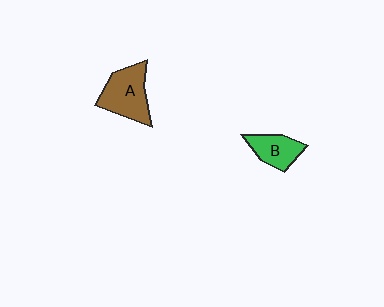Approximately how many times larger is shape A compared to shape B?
Approximately 1.5 times.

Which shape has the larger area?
Shape A (brown).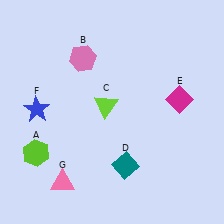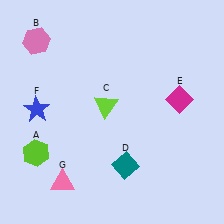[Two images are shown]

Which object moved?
The pink hexagon (B) moved left.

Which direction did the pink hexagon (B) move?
The pink hexagon (B) moved left.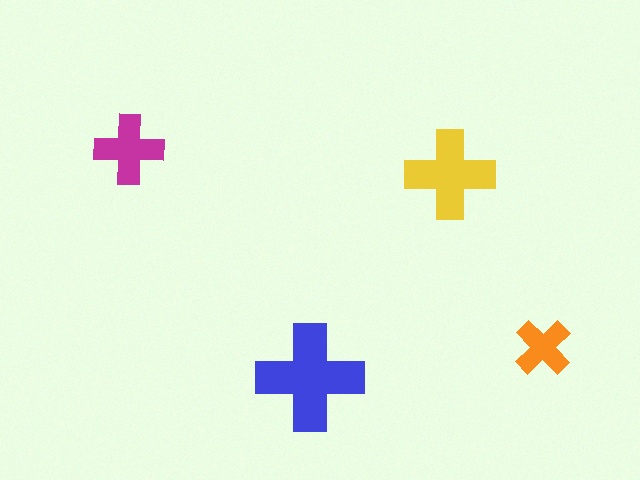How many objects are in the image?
There are 4 objects in the image.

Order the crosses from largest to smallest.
the blue one, the yellow one, the magenta one, the orange one.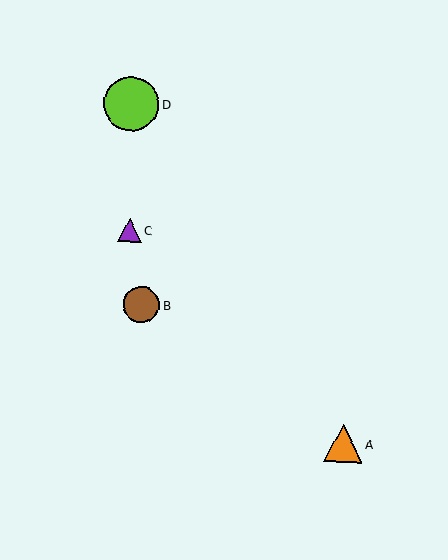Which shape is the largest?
The lime circle (labeled D) is the largest.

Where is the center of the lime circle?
The center of the lime circle is at (131, 104).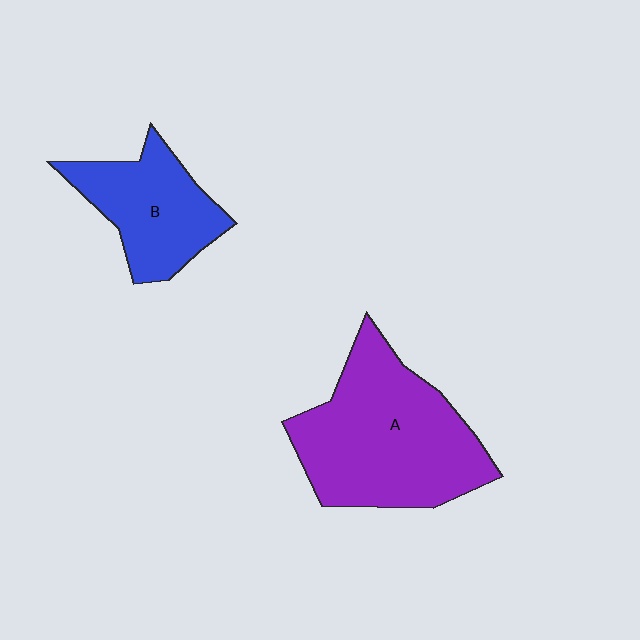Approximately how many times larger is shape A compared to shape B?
Approximately 1.8 times.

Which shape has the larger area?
Shape A (purple).